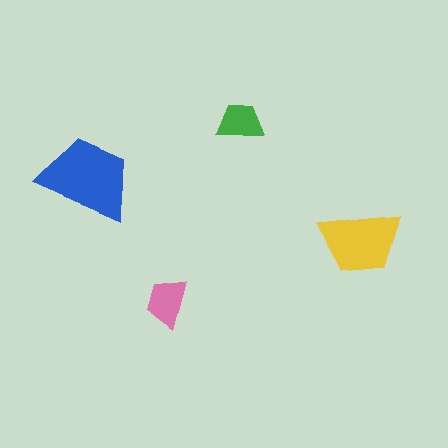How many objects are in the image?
There are 4 objects in the image.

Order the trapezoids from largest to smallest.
the blue one, the yellow one, the pink one, the green one.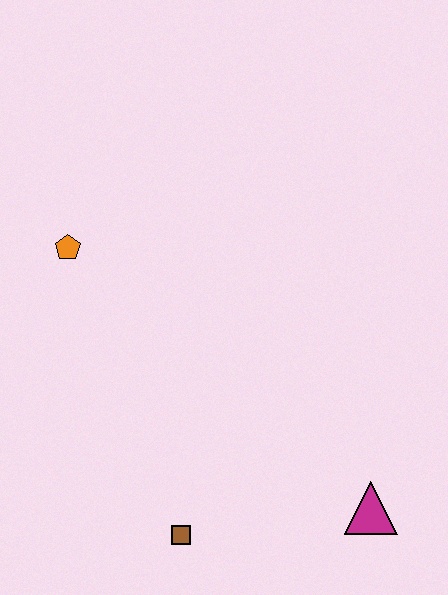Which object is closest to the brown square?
The magenta triangle is closest to the brown square.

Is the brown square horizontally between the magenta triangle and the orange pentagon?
Yes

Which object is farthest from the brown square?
The orange pentagon is farthest from the brown square.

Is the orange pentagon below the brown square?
No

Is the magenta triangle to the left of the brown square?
No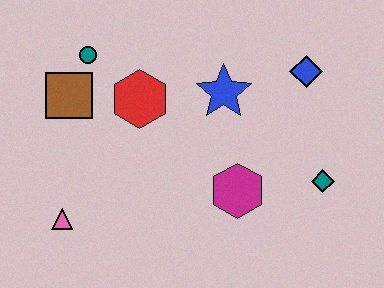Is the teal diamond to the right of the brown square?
Yes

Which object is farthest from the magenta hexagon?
The teal circle is farthest from the magenta hexagon.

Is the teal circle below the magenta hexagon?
No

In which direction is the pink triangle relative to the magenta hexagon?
The pink triangle is to the left of the magenta hexagon.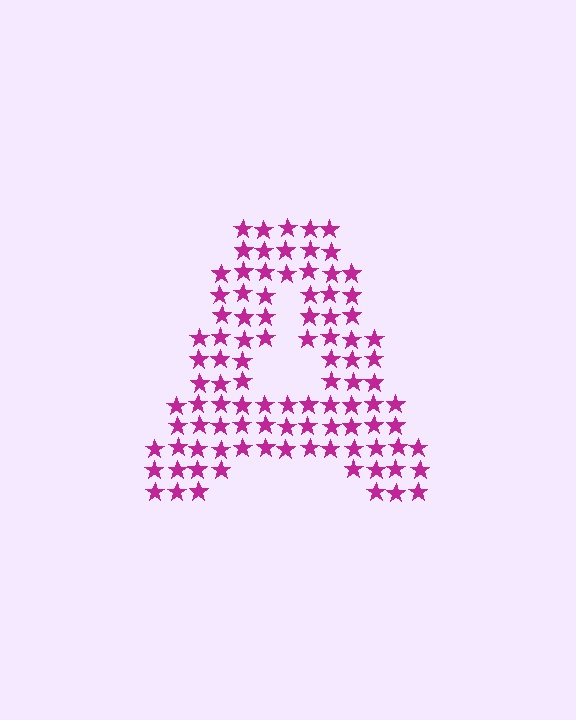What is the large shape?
The large shape is the letter A.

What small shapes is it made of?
It is made of small stars.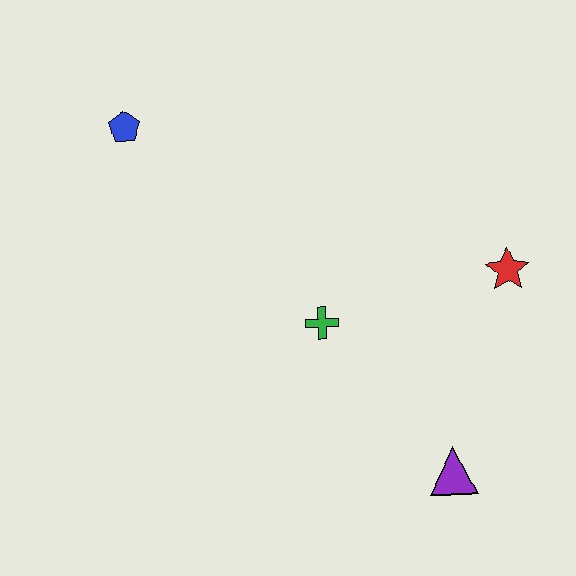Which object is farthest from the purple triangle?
The blue pentagon is farthest from the purple triangle.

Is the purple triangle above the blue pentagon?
No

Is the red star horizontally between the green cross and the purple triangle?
No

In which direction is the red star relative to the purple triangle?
The red star is above the purple triangle.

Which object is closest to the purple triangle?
The green cross is closest to the purple triangle.